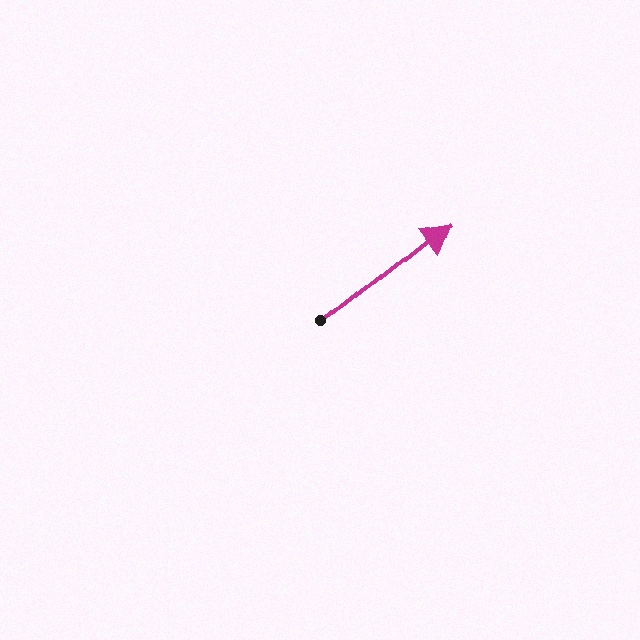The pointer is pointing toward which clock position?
Roughly 2 o'clock.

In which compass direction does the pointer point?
Northeast.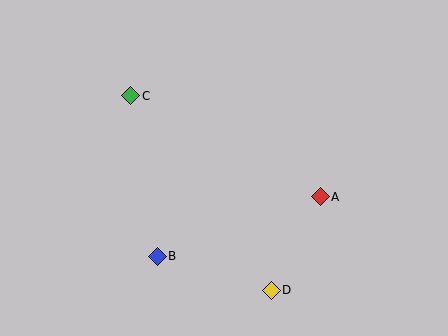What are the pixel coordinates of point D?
Point D is at (271, 290).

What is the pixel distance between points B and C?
The distance between B and C is 163 pixels.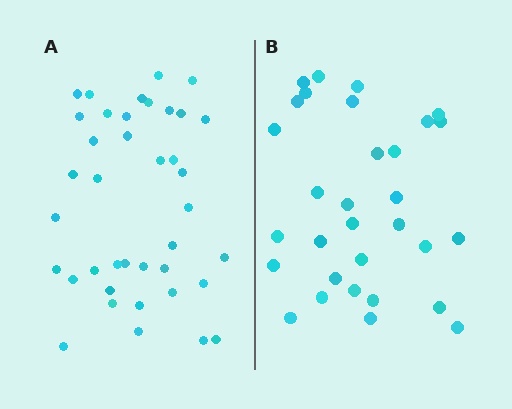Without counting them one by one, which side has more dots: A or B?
Region A (the left region) has more dots.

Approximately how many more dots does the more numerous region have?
Region A has roughly 8 or so more dots than region B.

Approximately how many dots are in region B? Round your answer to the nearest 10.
About 30 dots. (The exact count is 31, which rounds to 30.)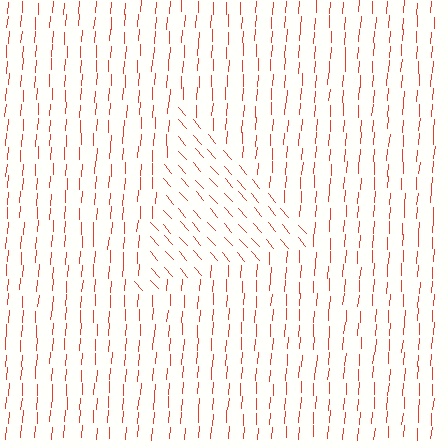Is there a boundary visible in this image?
Yes, there is a texture boundary formed by a change in line orientation.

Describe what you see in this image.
The image is filled with small red line segments. A triangle region in the image has lines oriented differently from the surrounding lines, creating a visible texture boundary.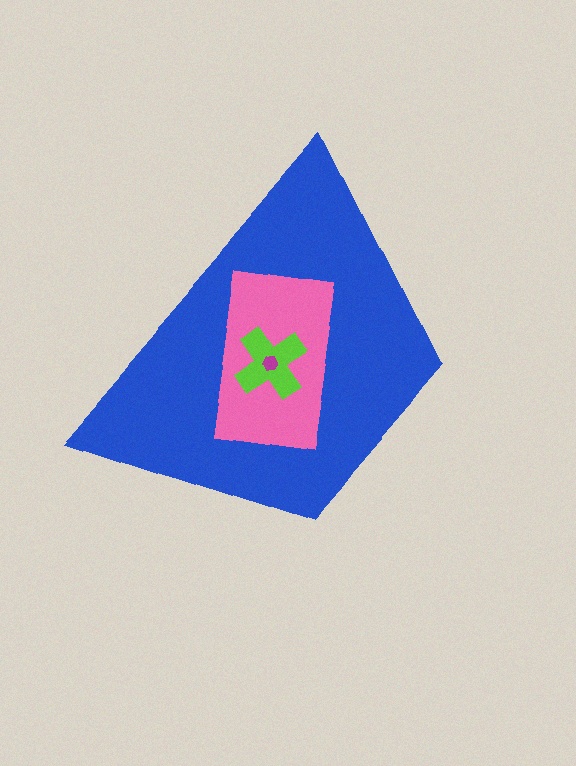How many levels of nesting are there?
4.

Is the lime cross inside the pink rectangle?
Yes.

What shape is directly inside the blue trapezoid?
The pink rectangle.